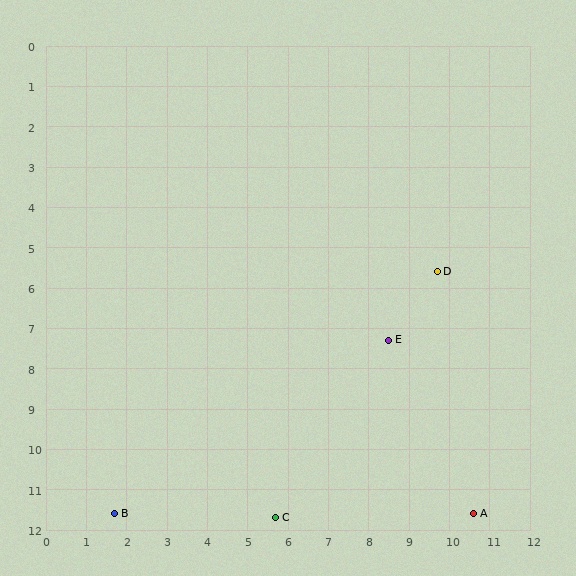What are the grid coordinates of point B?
Point B is at approximately (1.7, 11.6).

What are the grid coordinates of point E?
Point E is at approximately (8.5, 7.3).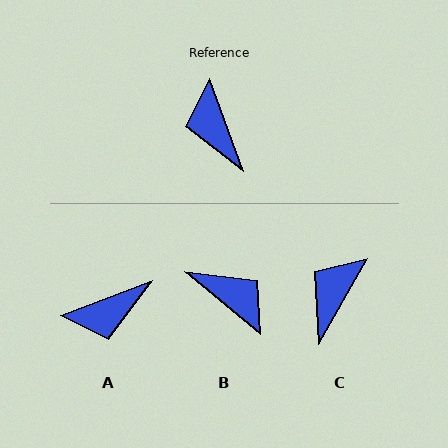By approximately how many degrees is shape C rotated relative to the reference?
Approximately 50 degrees clockwise.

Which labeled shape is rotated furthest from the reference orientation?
B, about 150 degrees away.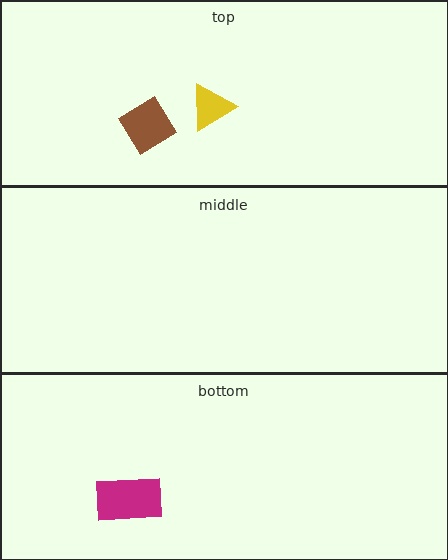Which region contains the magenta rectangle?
The bottom region.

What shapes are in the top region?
The brown diamond, the yellow triangle.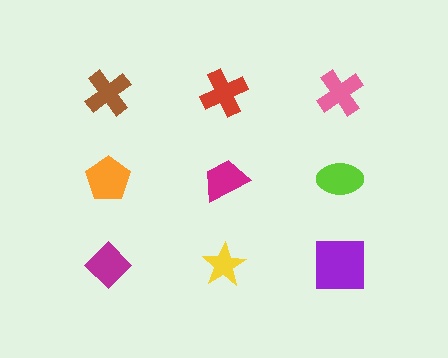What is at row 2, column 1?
An orange pentagon.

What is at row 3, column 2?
A yellow star.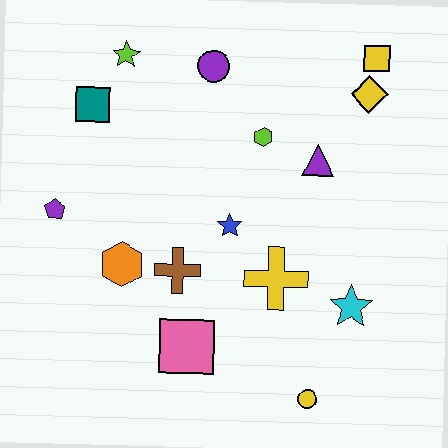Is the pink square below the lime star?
Yes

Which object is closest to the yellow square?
The yellow diamond is closest to the yellow square.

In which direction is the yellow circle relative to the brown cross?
The yellow circle is to the right of the brown cross.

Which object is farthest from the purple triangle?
The purple pentagon is farthest from the purple triangle.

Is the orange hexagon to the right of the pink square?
No